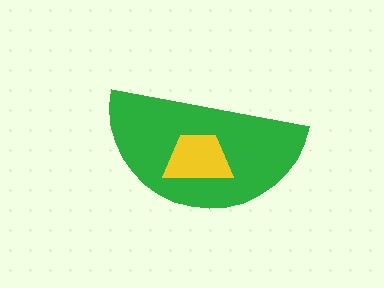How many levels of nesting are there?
2.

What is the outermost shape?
The green semicircle.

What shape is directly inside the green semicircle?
The yellow trapezoid.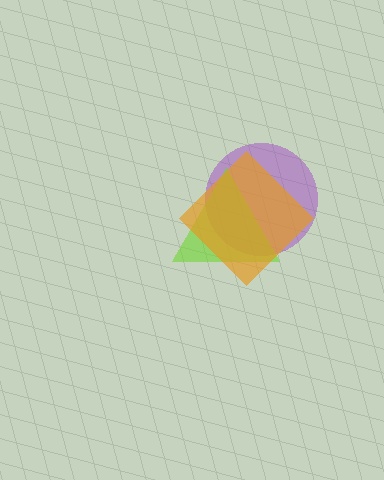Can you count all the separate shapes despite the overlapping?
Yes, there are 3 separate shapes.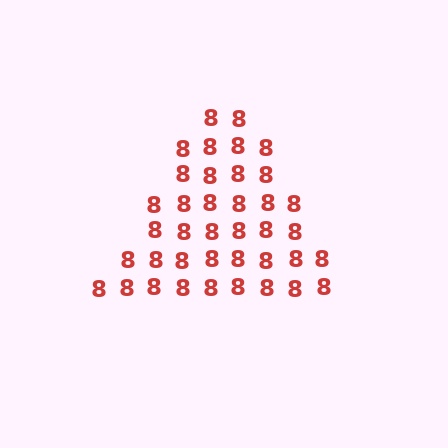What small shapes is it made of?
It is made of small digit 8's.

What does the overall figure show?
The overall figure shows a triangle.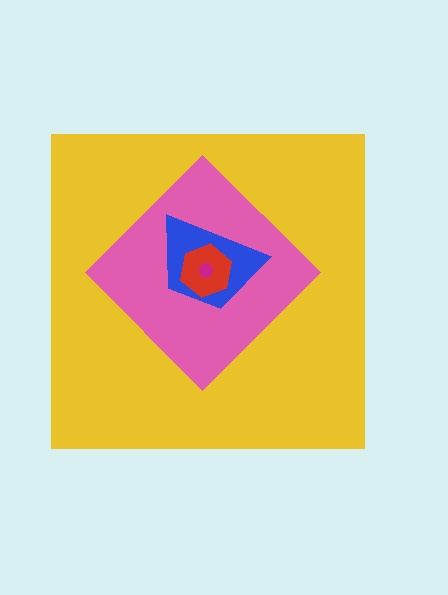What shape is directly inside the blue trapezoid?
The red hexagon.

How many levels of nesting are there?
5.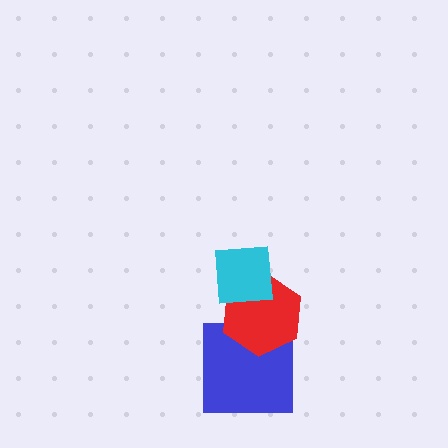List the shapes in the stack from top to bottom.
From top to bottom: the cyan square, the red hexagon, the blue square.